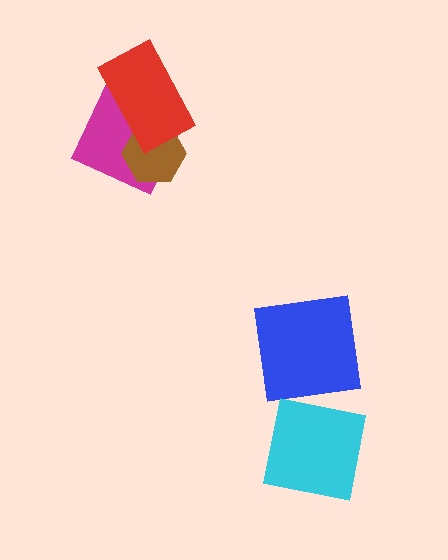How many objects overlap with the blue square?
0 objects overlap with the blue square.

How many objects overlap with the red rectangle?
2 objects overlap with the red rectangle.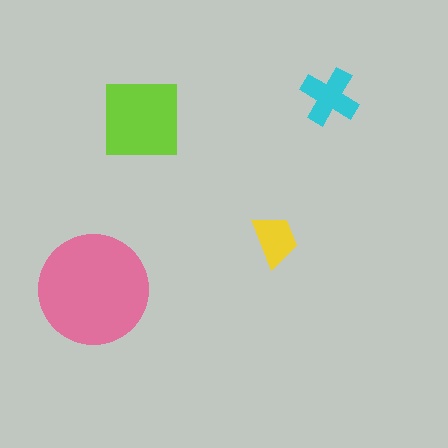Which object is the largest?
The pink circle.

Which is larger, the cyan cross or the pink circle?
The pink circle.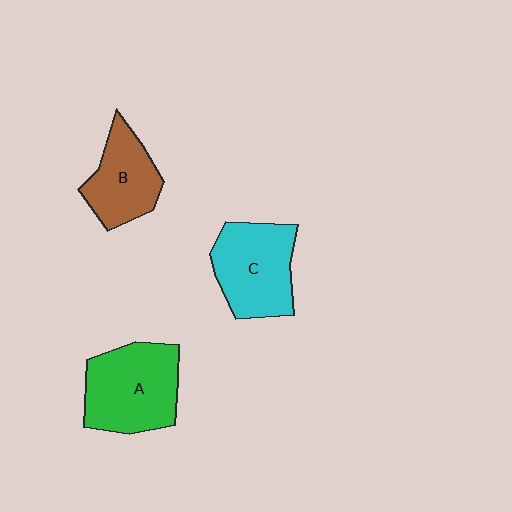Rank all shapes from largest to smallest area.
From largest to smallest: A (green), C (cyan), B (brown).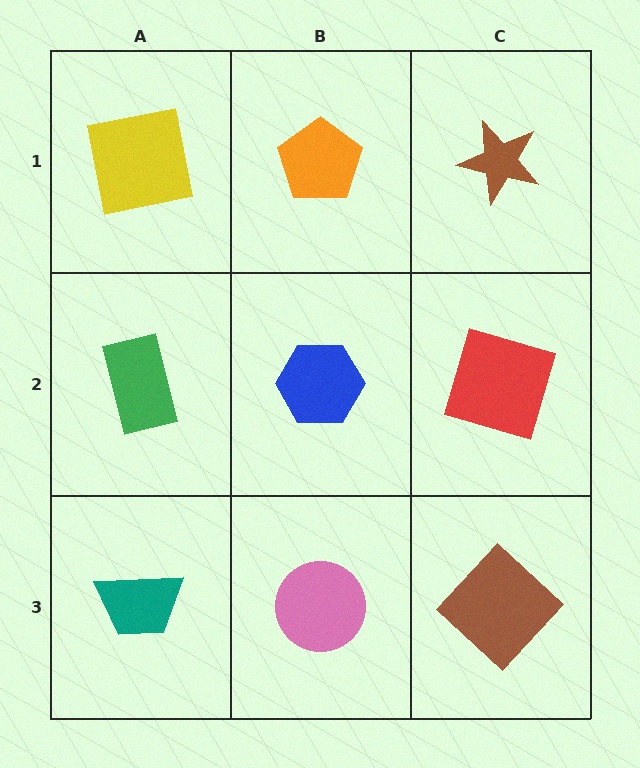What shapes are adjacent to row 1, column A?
A green rectangle (row 2, column A), an orange pentagon (row 1, column B).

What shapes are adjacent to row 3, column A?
A green rectangle (row 2, column A), a pink circle (row 3, column B).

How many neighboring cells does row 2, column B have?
4.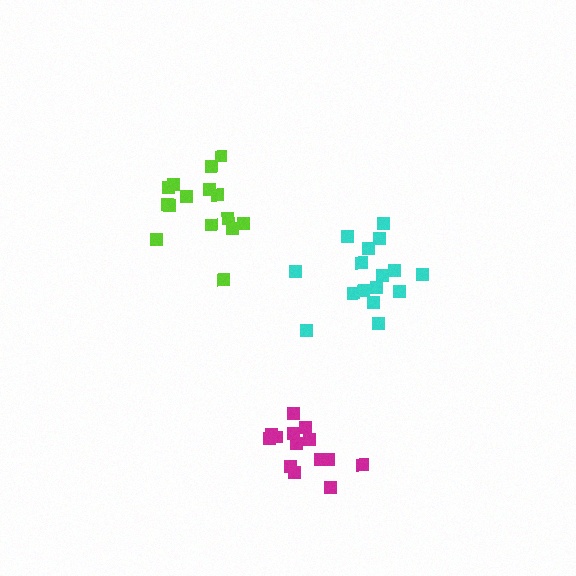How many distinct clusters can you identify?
There are 3 distinct clusters.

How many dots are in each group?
Group 1: 16 dots, Group 2: 14 dots, Group 3: 15 dots (45 total).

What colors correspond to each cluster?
The clusters are colored: cyan, magenta, lime.